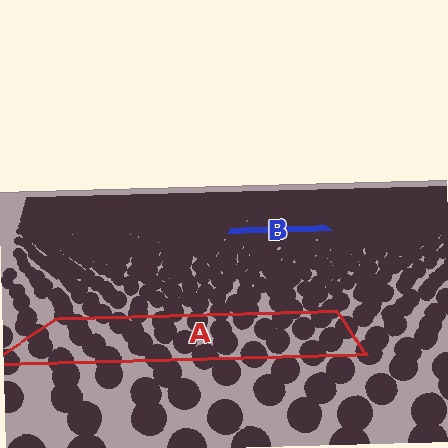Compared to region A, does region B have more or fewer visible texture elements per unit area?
Region B has more texture elements per unit area — they are packed more densely because it is farther away.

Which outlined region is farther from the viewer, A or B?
Region B is farther from the viewer — the texture elements inside it appear smaller and more densely packed.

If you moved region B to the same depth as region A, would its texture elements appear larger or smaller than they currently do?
They would appear larger. At a closer depth, the same texture elements are projected at a bigger on-screen size.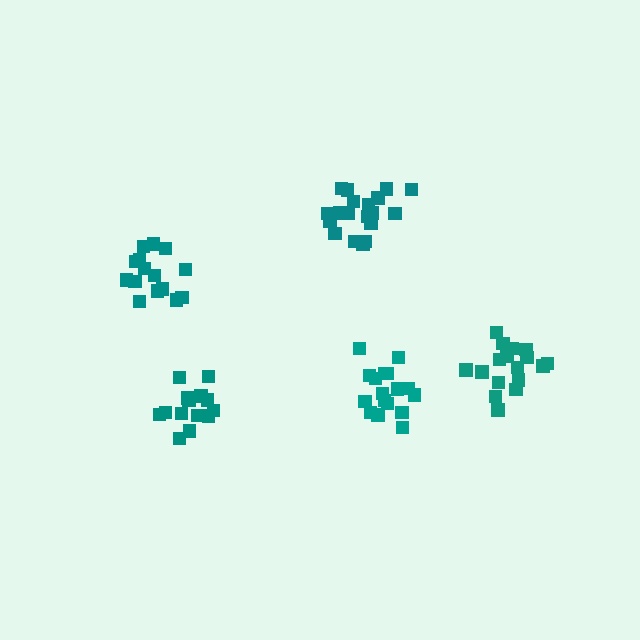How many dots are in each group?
Group 1: 14 dots, Group 2: 17 dots, Group 3: 17 dots, Group 4: 19 dots, Group 5: 15 dots (82 total).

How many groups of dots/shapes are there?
There are 5 groups.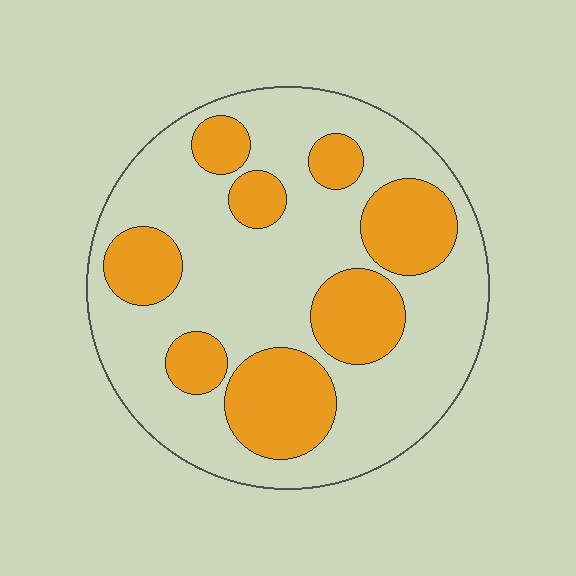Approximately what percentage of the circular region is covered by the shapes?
Approximately 30%.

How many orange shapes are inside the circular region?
8.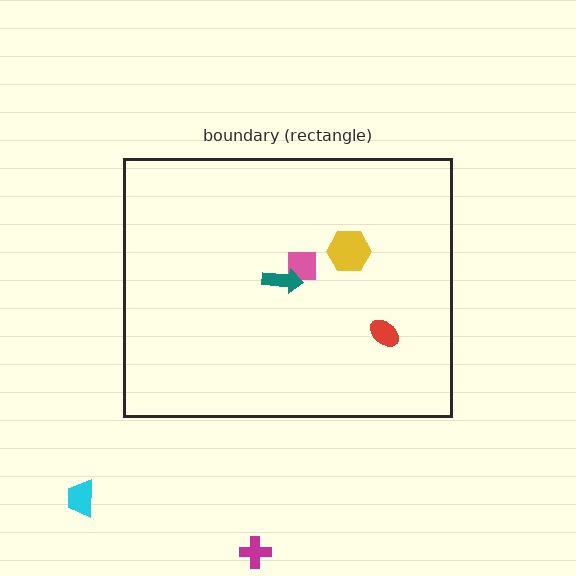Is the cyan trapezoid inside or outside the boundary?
Outside.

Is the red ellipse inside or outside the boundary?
Inside.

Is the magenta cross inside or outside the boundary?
Outside.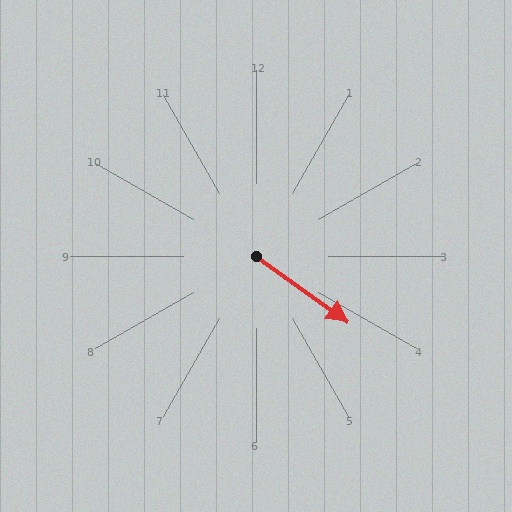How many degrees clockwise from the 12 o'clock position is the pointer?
Approximately 126 degrees.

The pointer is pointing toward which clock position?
Roughly 4 o'clock.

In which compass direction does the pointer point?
Southeast.